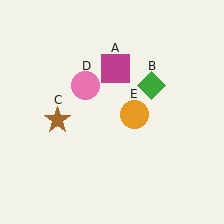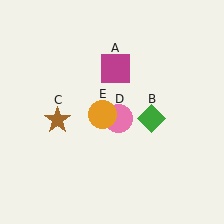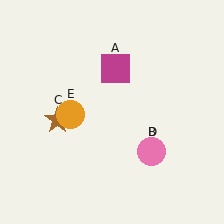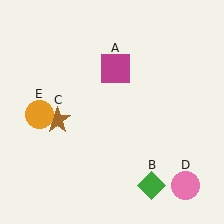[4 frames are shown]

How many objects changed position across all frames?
3 objects changed position: green diamond (object B), pink circle (object D), orange circle (object E).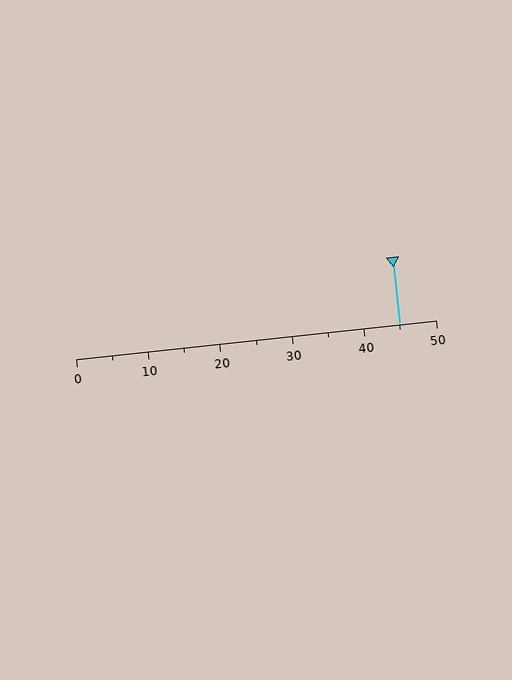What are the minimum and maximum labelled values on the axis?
The axis runs from 0 to 50.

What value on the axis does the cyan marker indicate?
The marker indicates approximately 45.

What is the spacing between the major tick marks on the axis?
The major ticks are spaced 10 apart.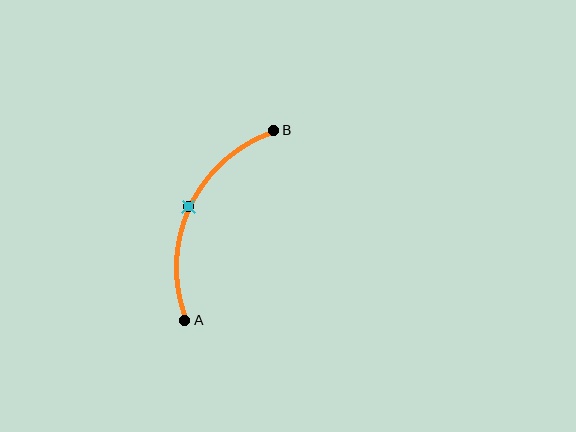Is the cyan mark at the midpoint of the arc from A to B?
Yes. The cyan mark lies on the arc at equal arc-length from both A and B — it is the arc midpoint.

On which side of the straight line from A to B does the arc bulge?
The arc bulges to the left of the straight line connecting A and B.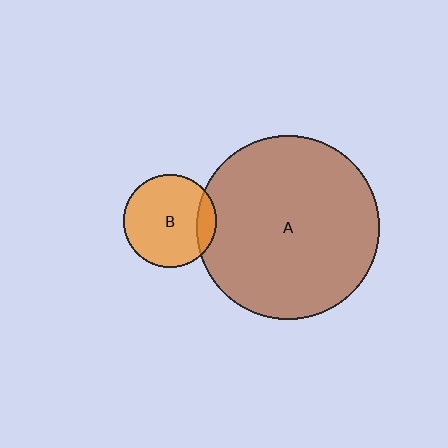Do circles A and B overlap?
Yes.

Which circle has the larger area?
Circle A (brown).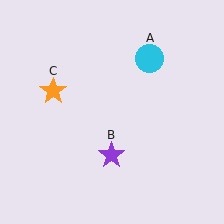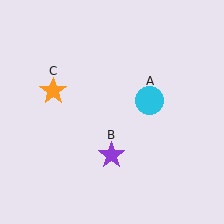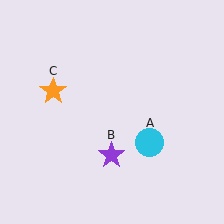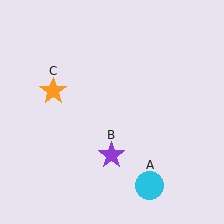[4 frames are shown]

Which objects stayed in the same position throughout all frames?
Purple star (object B) and orange star (object C) remained stationary.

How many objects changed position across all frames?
1 object changed position: cyan circle (object A).